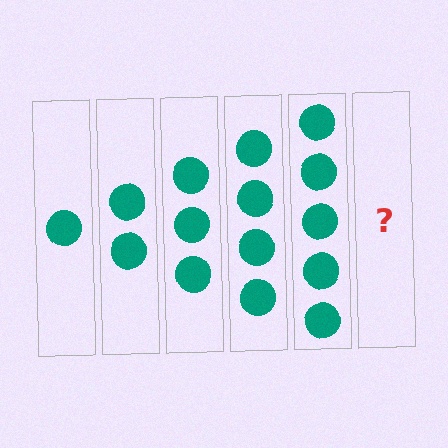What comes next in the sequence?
The next element should be 6 circles.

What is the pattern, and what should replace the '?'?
The pattern is that each step adds one more circle. The '?' should be 6 circles.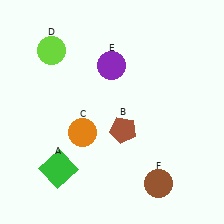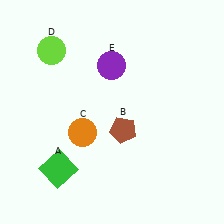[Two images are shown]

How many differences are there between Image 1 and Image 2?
There is 1 difference between the two images.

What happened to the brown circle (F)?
The brown circle (F) was removed in Image 2. It was in the bottom-right area of Image 1.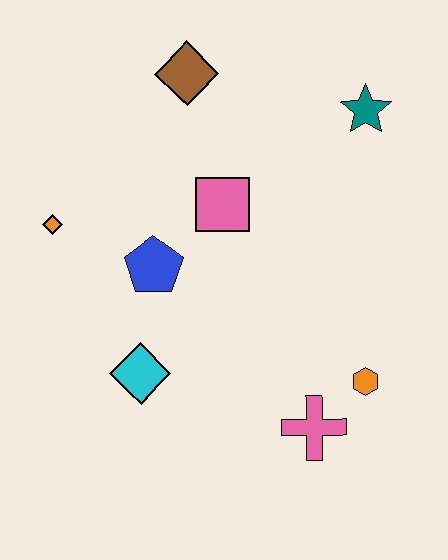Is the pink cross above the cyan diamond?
No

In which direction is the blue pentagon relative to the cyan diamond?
The blue pentagon is above the cyan diamond.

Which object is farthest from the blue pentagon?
The teal star is farthest from the blue pentagon.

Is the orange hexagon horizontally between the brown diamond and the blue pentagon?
No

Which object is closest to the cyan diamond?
The blue pentagon is closest to the cyan diamond.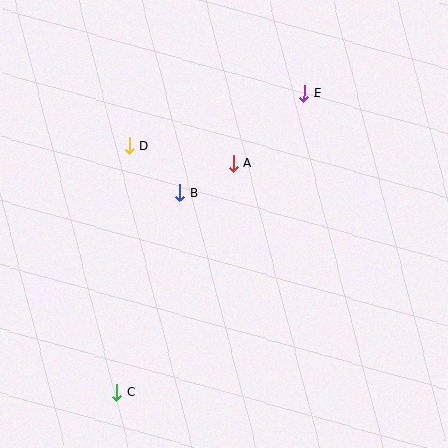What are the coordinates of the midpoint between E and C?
The midpoint between E and C is at (210, 242).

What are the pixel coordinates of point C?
Point C is at (117, 392).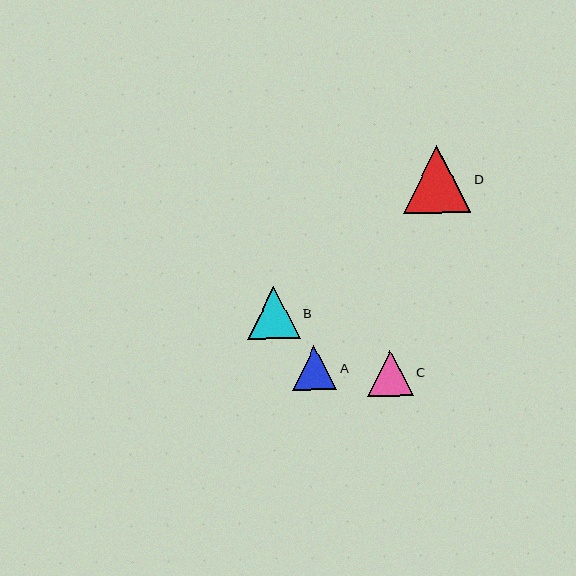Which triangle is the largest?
Triangle D is the largest with a size of approximately 68 pixels.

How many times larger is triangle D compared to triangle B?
Triangle D is approximately 1.3 times the size of triangle B.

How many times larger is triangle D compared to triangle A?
Triangle D is approximately 1.5 times the size of triangle A.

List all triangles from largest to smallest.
From largest to smallest: D, B, C, A.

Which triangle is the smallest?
Triangle A is the smallest with a size of approximately 44 pixels.